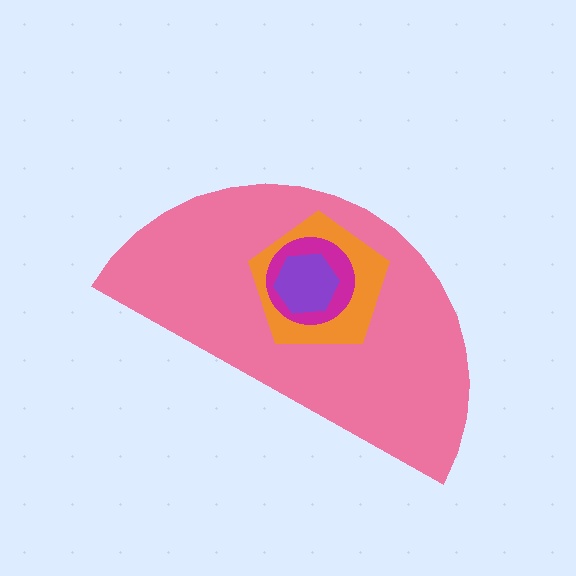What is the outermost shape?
The pink semicircle.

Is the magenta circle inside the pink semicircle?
Yes.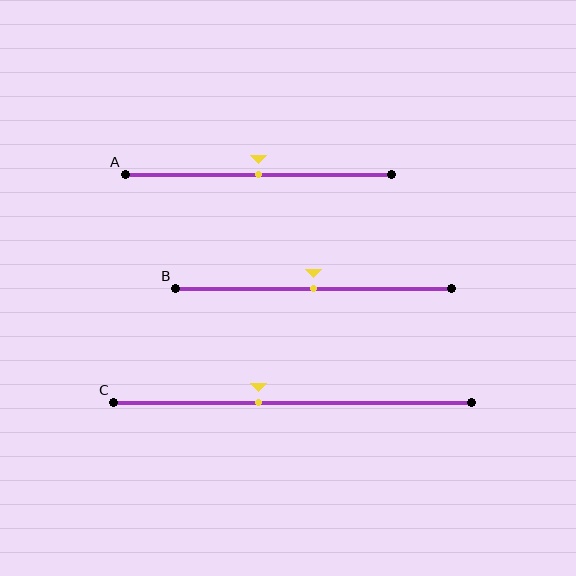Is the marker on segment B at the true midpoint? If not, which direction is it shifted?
Yes, the marker on segment B is at the true midpoint.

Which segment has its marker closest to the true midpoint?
Segment A has its marker closest to the true midpoint.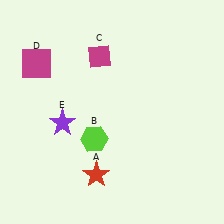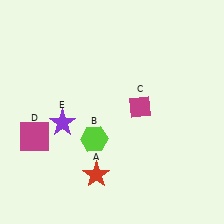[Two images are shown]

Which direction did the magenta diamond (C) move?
The magenta diamond (C) moved down.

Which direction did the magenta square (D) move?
The magenta square (D) moved down.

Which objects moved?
The objects that moved are: the magenta diamond (C), the magenta square (D).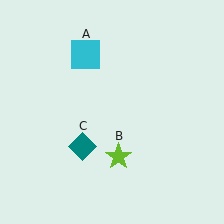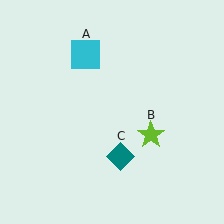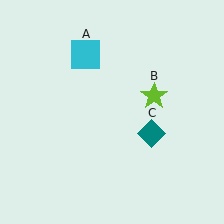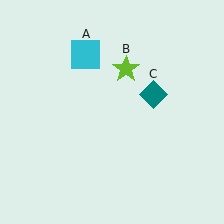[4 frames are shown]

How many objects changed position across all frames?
2 objects changed position: lime star (object B), teal diamond (object C).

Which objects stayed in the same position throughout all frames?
Cyan square (object A) remained stationary.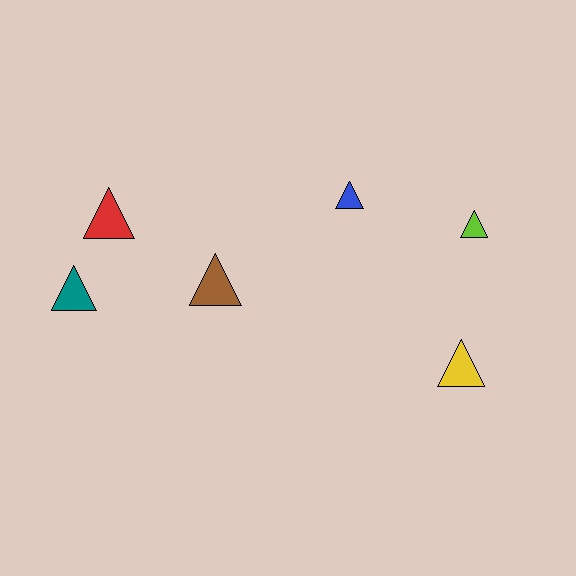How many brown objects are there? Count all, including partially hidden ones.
There is 1 brown object.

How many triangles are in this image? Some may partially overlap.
There are 6 triangles.